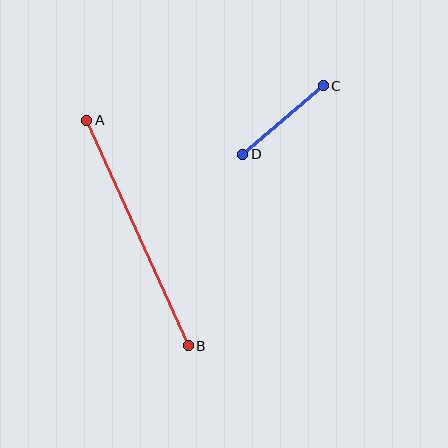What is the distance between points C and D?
The distance is approximately 106 pixels.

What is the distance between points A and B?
The distance is approximately 248 pixels.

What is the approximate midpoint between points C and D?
The midpoint is at approximately (283, 120) pixels.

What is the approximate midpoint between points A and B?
The midpoint is at approximately (138, 233) pixels.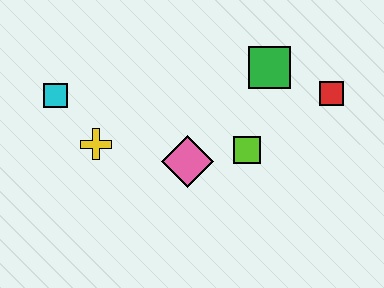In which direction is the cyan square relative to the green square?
The cyan square is to the left of the green square.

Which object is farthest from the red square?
The cyan square is farthest from the red square.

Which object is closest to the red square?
The green square is closest to the red square.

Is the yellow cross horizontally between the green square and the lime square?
No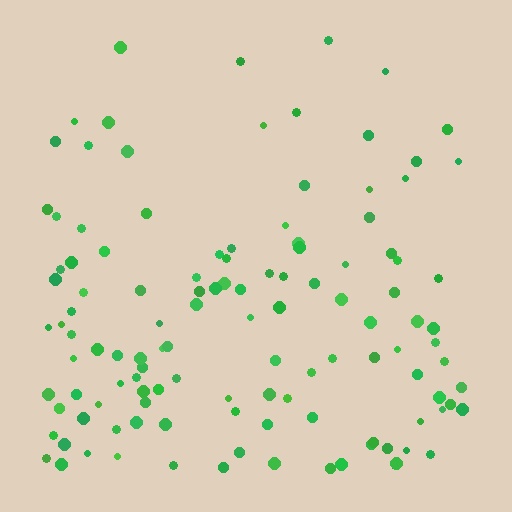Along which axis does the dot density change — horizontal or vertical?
Vertical.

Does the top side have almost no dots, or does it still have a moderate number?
Still a moderate number, just noticeably fewer than the bottom.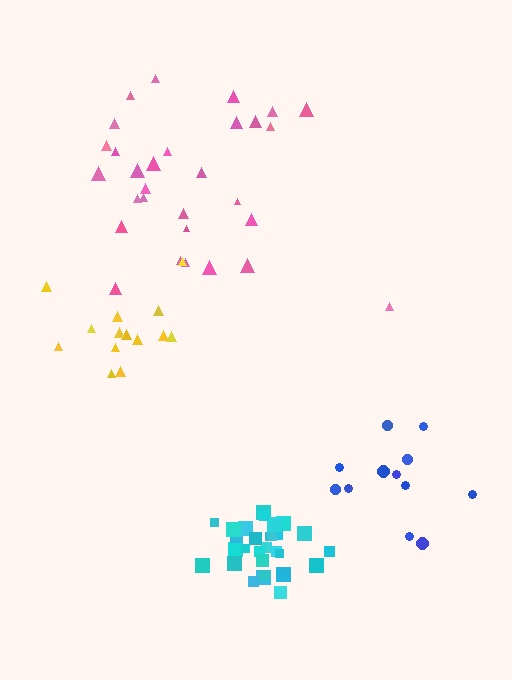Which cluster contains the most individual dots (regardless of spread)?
Pink (30).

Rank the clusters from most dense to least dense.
cyan, blue, pink, yellow.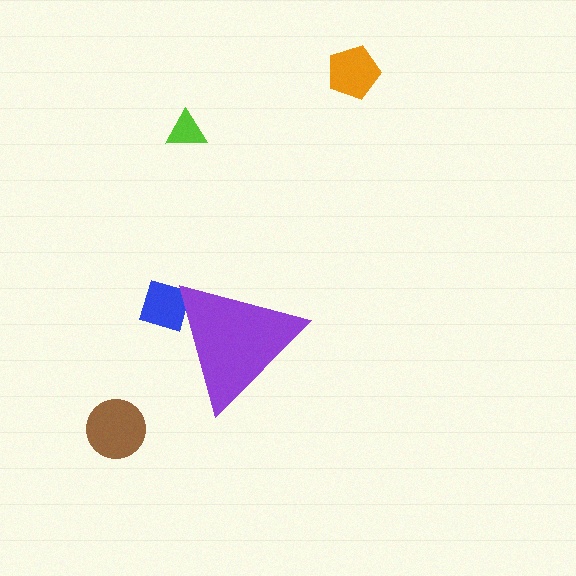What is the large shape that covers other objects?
A purple triangle.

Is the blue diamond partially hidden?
Yes, the blue diamond is partially hidden behind the purple triangle.